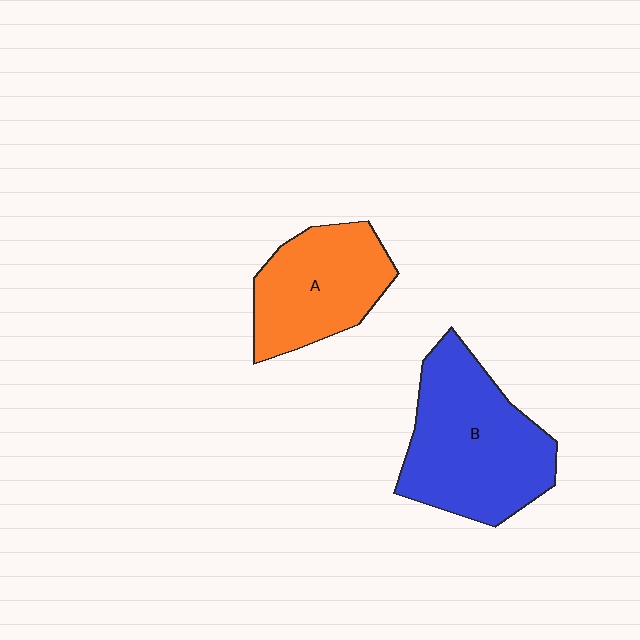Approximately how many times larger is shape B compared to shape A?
Approximately 1.4 times.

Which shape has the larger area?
Shape B (blue).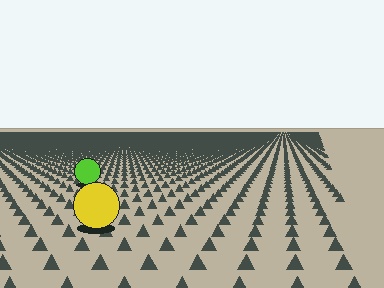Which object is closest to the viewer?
The yellow circle is closest. The texture marks near it are larger and more spread out.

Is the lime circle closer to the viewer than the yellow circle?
No. The yellow circle is closer — you can tell from the texture gradient: the ground texture is coarser near it.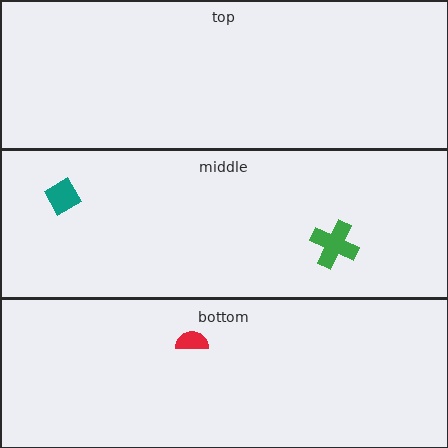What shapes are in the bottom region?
The red semicircle.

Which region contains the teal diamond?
The middle region.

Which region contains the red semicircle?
The bottom region.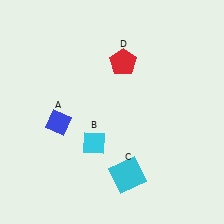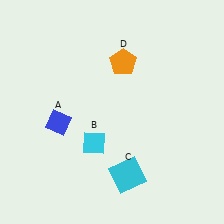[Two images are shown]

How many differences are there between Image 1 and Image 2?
There is 1 difference between the two images.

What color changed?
The pentagon (D) changed from red in Image 1 to orange in Image 2.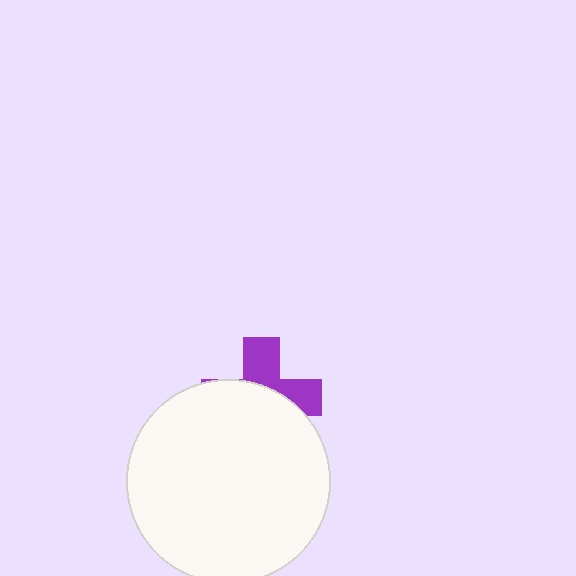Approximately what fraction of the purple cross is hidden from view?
Roughly 60% of the purple cross is hidden behind the white circle.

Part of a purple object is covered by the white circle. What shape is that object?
It is a cross.